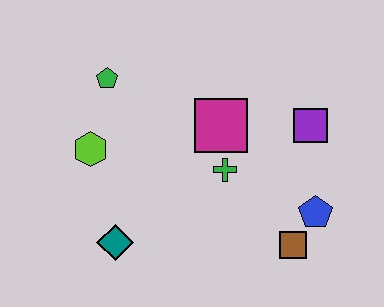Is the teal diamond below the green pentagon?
Yes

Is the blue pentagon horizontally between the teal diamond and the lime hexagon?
No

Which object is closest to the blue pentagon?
The brown square is closest to the blue pentagon.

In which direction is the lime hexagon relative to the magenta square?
The lime hexagon is to the left of the magenta square.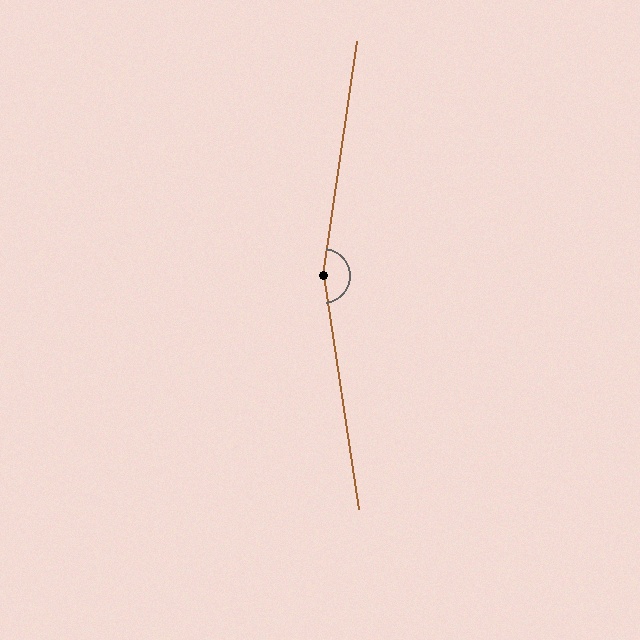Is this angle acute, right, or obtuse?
It is obtuse.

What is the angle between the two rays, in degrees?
Approximately 163 degrees.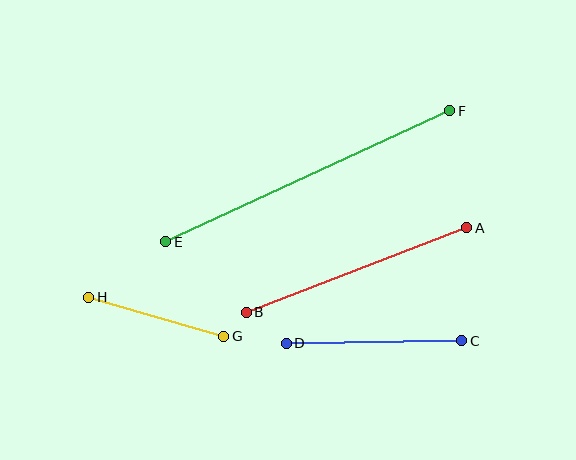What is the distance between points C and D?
The distance is approximately 176 pixels.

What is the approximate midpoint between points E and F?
The midpoint is at approximately (308, 176) pixels.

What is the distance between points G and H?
The distance is approximately 141 pixels.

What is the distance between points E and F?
The distance is approximately 313 pixels.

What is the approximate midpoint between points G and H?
The midpoint is at approximately (156, 317) pixels.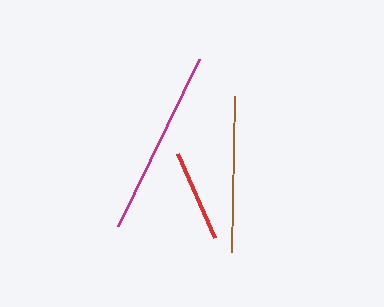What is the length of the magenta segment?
The magenta segment is approximately 186 pixels long.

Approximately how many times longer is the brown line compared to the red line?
The brown line is approximately 1.7 times the length of the red line.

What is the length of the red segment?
The red segment is approximately 91 pixels long.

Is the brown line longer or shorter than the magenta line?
The magenta line is longer than the brown line.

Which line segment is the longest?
The magenta line is the longest at approximately 186 pixels.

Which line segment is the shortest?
The red line is the shortest at approximately 91 pixels.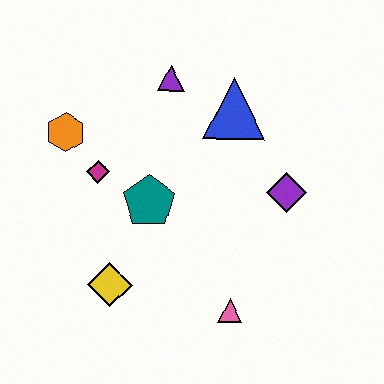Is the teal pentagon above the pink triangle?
Yes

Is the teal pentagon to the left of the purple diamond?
Yes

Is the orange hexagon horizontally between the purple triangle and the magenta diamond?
No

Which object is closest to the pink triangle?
The yellow diamond is closest to the pink triangle.